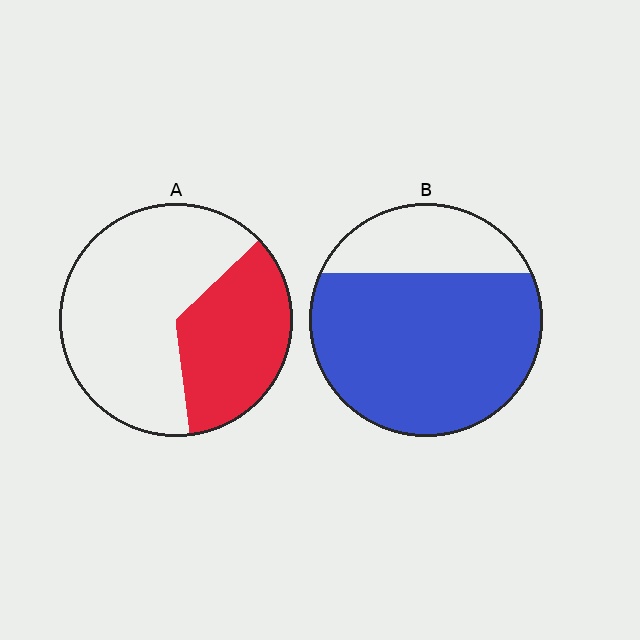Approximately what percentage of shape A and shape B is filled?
A is approximately 35% and B is approximately 75%.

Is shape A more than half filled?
No.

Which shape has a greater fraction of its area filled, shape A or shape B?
Shape B.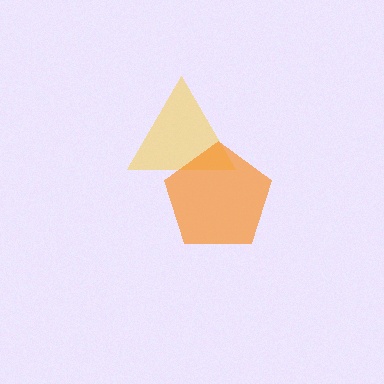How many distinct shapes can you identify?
There are 2 distinct shapes: a yellow triangle, an orange pentagon.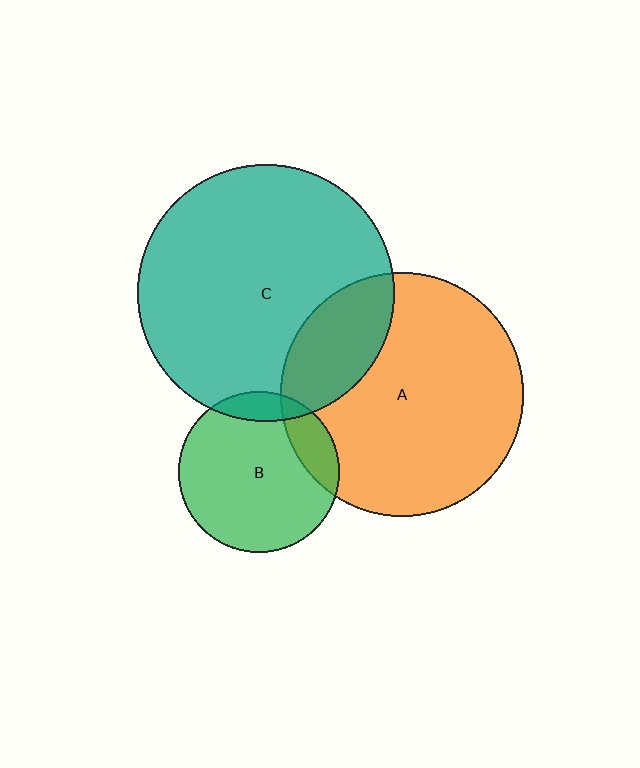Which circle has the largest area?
Circle C (teal).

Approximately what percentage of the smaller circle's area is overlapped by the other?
Approximately 20%.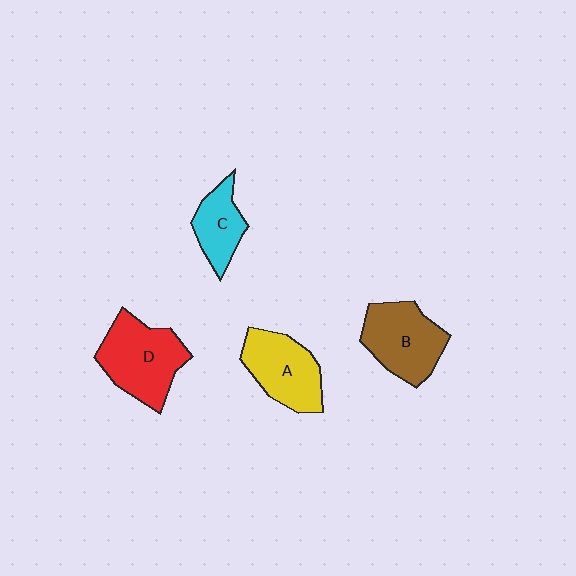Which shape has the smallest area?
Shape C (cyan).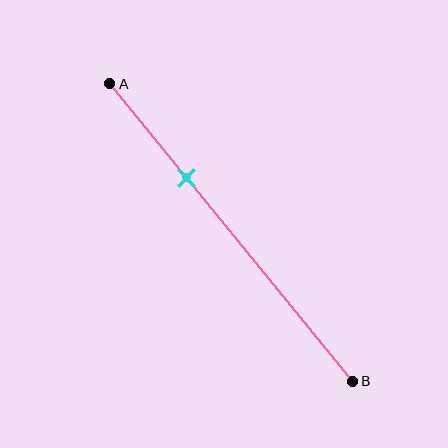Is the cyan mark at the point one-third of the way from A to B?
Yes, the mark is approximately at the one-third point.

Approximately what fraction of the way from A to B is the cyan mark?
The cyan mark is approximately 30% of the way from A to B.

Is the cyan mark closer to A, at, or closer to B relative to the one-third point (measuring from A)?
The cyan mark is approximately at the one-third point of segment AB.